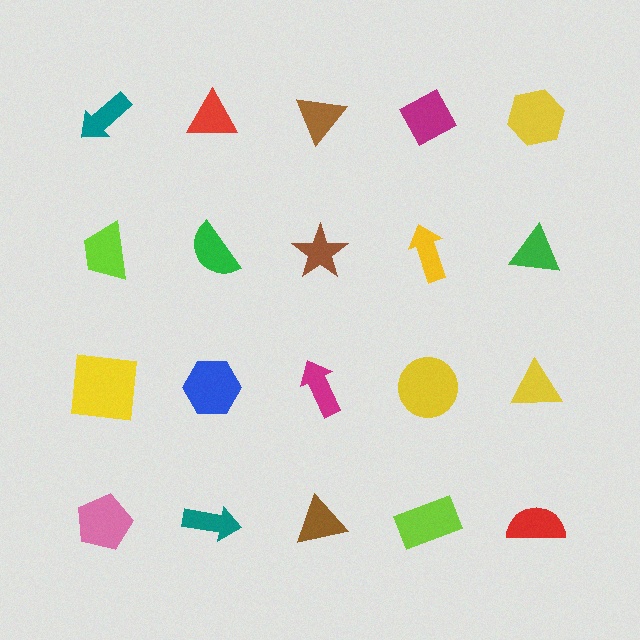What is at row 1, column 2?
A red triangle.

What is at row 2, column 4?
A yellow arrow.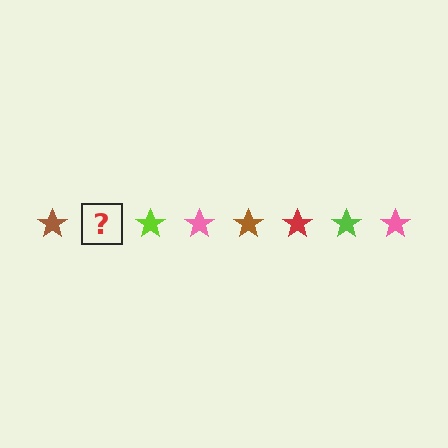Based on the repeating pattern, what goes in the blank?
The blank should be a red star.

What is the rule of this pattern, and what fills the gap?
The rule is that the pattern cycles through brown, red, lime, pink stars. The gap should be filled with a red star.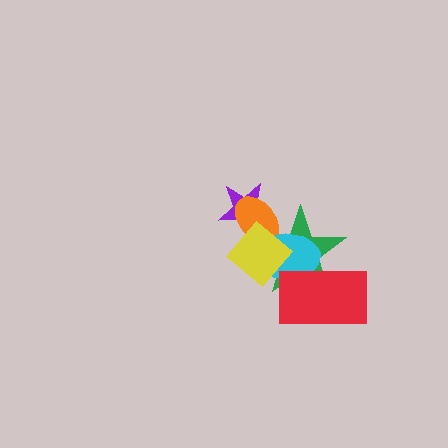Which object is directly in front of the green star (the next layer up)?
The cyan ellipse is directly in front of the green star.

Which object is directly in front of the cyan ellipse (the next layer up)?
The yellow diamond is directly in front of the cyan ellipse.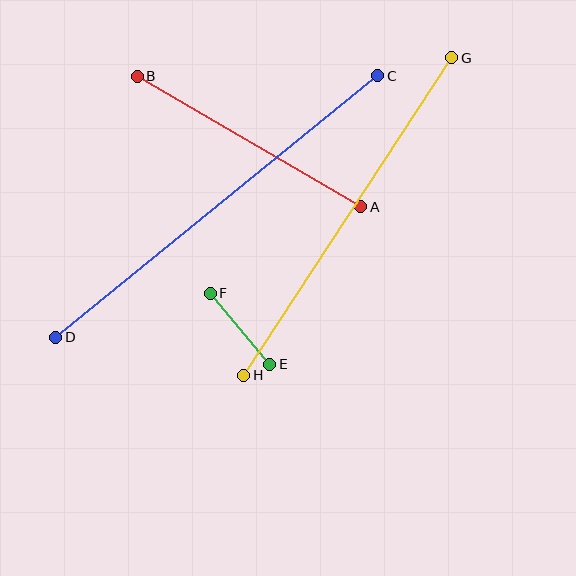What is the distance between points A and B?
The distance is approximately 259 pixels.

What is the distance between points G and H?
The distance is approximately 379 pixels.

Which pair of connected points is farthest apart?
Points C and D are farthest apart.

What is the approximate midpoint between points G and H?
The midpoint is at approximately (348, 217) pixels.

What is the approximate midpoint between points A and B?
The midpoint is at approximately (249, 141) pixels.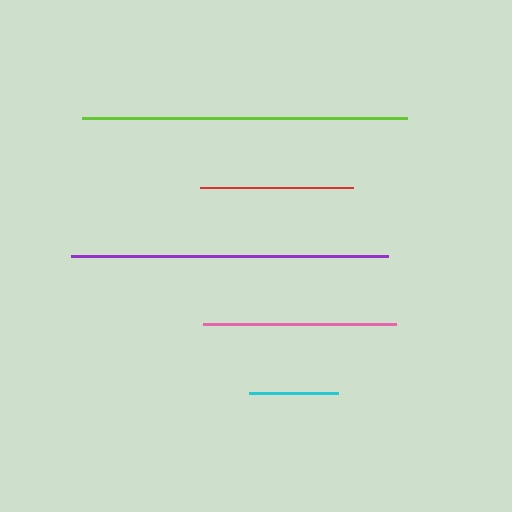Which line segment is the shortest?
The cyan line is the shortest at approximately 89 pixels.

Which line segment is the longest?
The lime line is the longest at approximately 325 pixels.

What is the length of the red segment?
The red segment is approximately 153 pixels long.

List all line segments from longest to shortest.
From longest to shortest: lime, purple, pink, red, cyan.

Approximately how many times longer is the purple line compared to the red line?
The purple line is approximately 2.1 times the length of the red line.